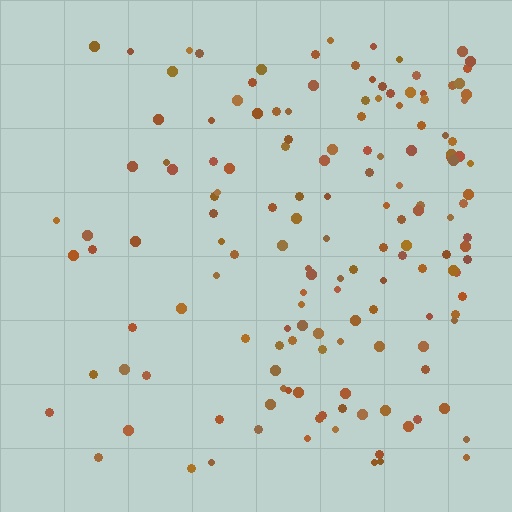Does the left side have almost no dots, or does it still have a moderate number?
Still a moderate number, just noticeably fewer than the right.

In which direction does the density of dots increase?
From left to right, with the right side densest.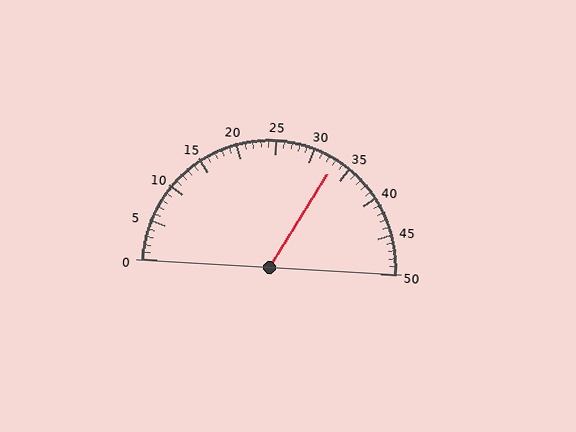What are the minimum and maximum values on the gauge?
The gauge ranges from 0 to 50.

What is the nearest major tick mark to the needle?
The nearest major tick mark is 35.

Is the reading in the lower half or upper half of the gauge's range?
The reading is in the upper half of the range (0 to 50).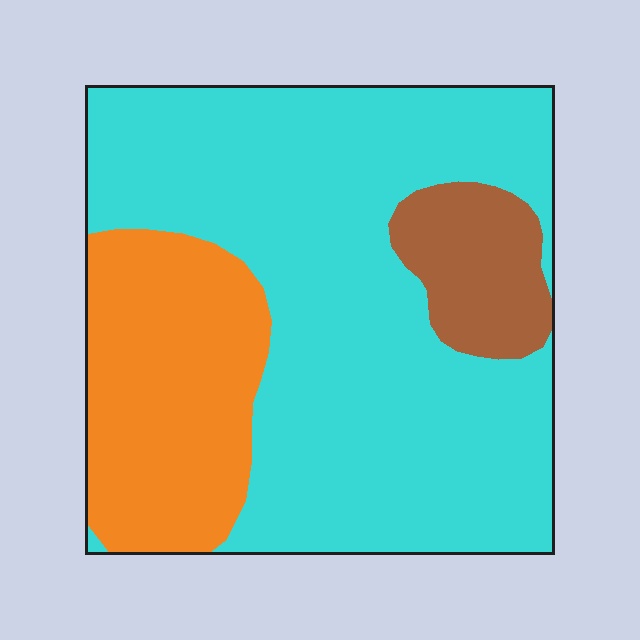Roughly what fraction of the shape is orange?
Orange covers roughly 25% of the shape.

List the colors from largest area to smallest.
From largest to smallest: cyan, orange, brown.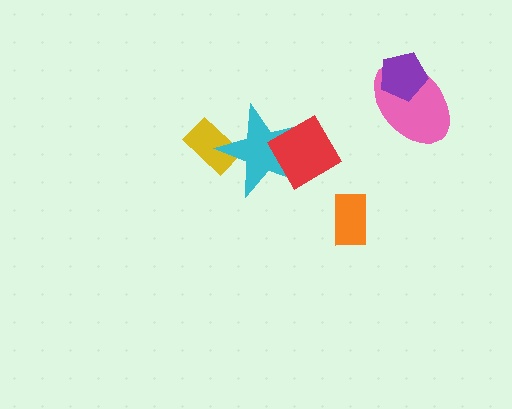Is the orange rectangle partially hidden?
No, no other shape covers it.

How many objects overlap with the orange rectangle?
0 objects overlap with the orange rectangle.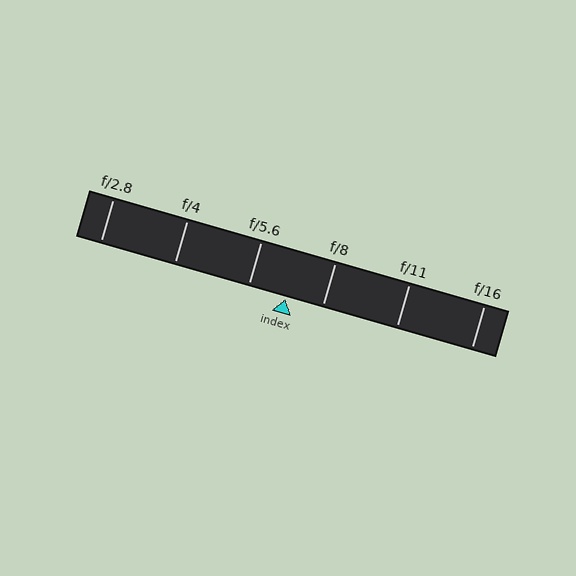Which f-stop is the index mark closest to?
The index mark is closest to f/8.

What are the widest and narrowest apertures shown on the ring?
The widest aperture shown is f/2.8 and the narrowest is f/16.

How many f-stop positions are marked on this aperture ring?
There are 6 f-stop positions marked.